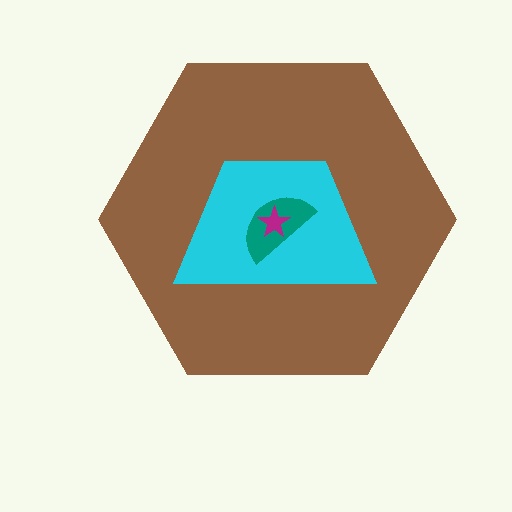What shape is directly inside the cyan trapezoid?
The teal semicircle.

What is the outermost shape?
The brown hexagon.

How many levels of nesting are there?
4.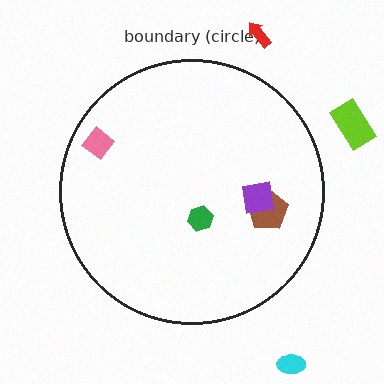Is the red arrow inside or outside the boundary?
Outside.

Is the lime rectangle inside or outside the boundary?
Outside.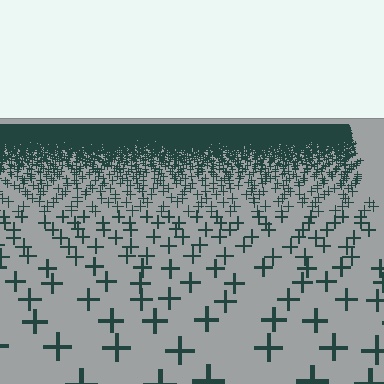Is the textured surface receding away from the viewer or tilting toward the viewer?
The surface is receding away from the viewer. Texture elements get smaller and denser toward the top.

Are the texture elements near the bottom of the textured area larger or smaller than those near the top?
Larger. Near the bottom, elements are closer to the viewer and appear at a bigger on-screen size.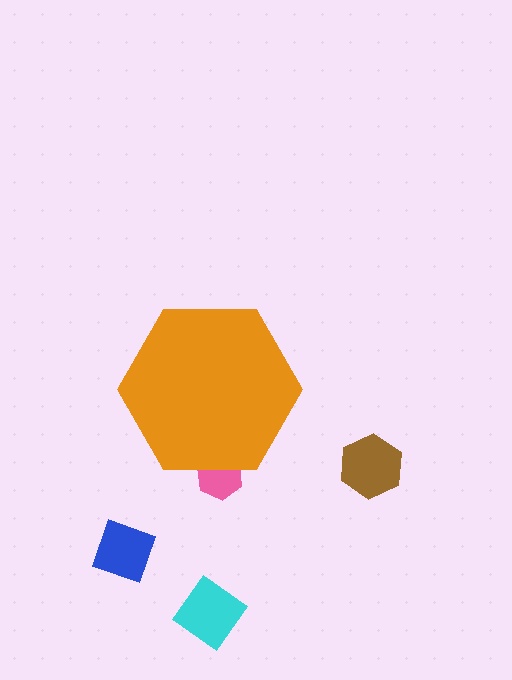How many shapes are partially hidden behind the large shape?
1 shape is partially hidden.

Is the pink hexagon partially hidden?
Yes, the pink hexagon is partially hidden behind the orange hexagon.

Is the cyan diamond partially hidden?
No, the cyan diamond is fully visible.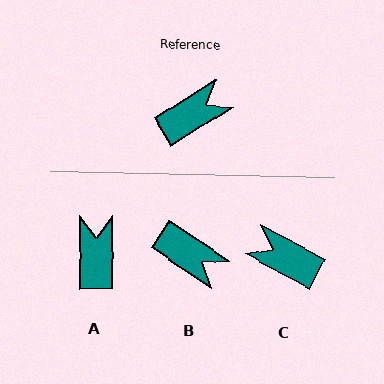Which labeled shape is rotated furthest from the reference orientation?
C, about 120 degrees away.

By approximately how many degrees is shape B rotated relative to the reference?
Approximately 66 degrees clockwise.